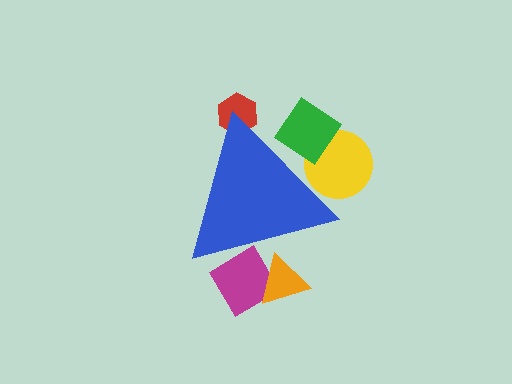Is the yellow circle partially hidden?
Yes, the yellow circle is partially hidden behind the blue triangle.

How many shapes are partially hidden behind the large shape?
5 shapes are partially hidden.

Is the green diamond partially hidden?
Yes, the green diamond is partially hidden behind the blue triangle.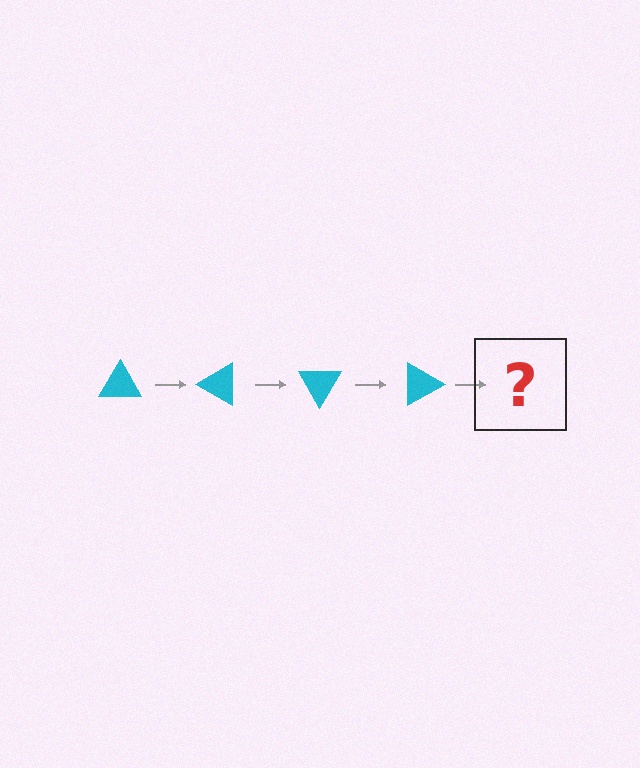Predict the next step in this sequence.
The next step is a cyan triangle rotated 120 degrees.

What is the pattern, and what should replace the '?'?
The pattern is that the triangle rotates 30 degrees each step. The '?' should be a cyan triangle rotated 120 degrees.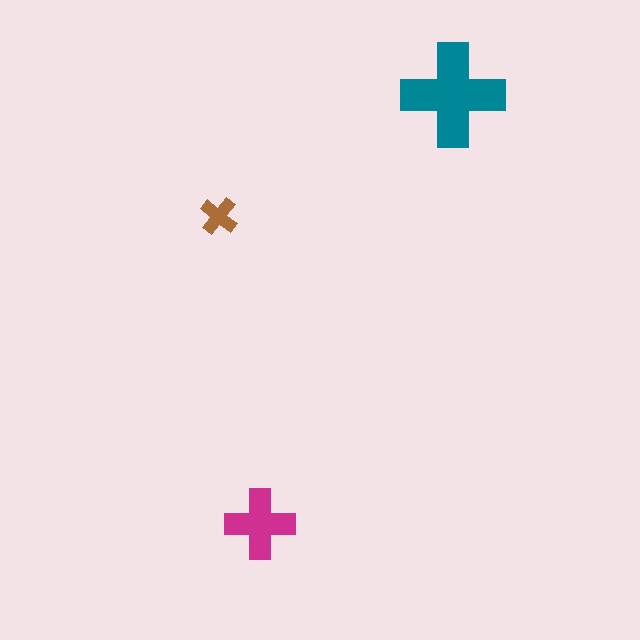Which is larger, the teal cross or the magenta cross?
The teal one.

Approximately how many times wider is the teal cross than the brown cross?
About 2.5 times wider.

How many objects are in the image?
There are 3 objects in the image.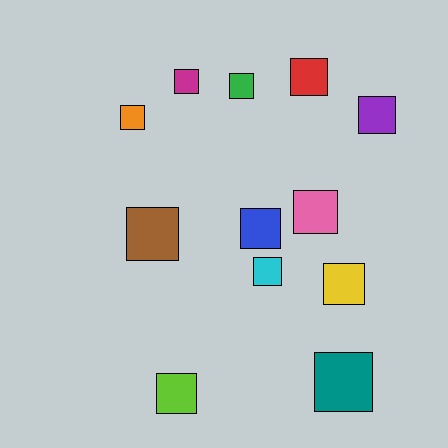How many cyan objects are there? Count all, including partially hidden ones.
There is 1 cyan object.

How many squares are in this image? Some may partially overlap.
There are 12 squares.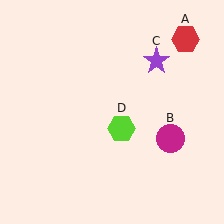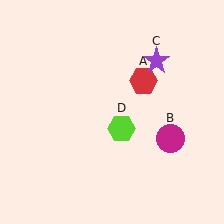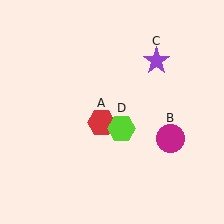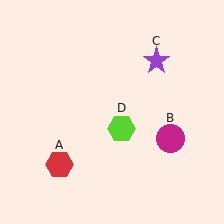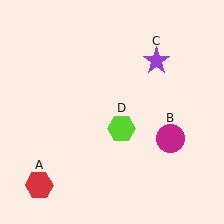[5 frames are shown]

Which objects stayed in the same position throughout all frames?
Magenta circle (object B) and purple star (object C) and lime hexagon (object D) remained stationary.